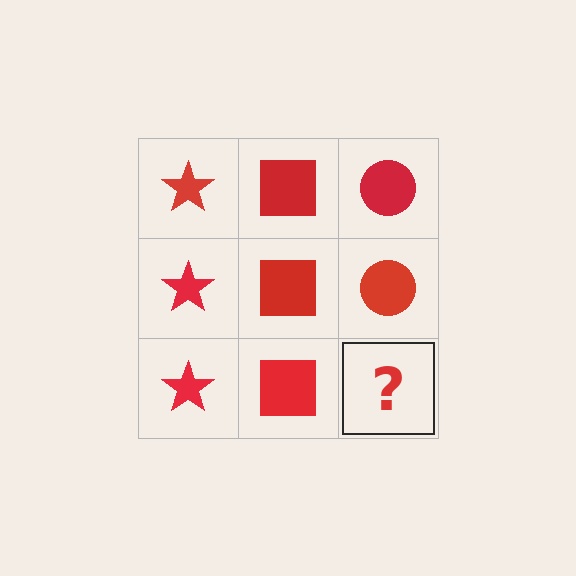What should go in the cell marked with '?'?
The missing cell should contain a red circle.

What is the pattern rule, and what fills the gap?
The rule is that each column has a consistent shape. The gap should be filled with a red circle.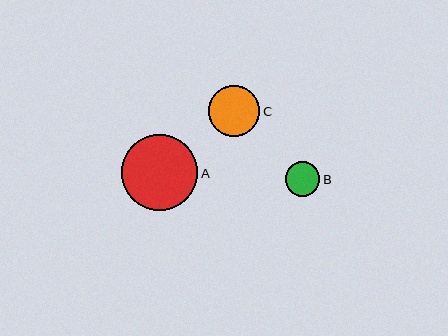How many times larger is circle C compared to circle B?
Circle C is approximately 1.5 times the size of circle B.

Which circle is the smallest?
Circle B is the smallest with a size of approximately 34 pixels.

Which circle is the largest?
Circle A is the largest with a size of approximately 76 pixels.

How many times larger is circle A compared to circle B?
Circle A is approximately 2.2 times the size of circle B.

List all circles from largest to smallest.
From largest to smallest: A, C, B.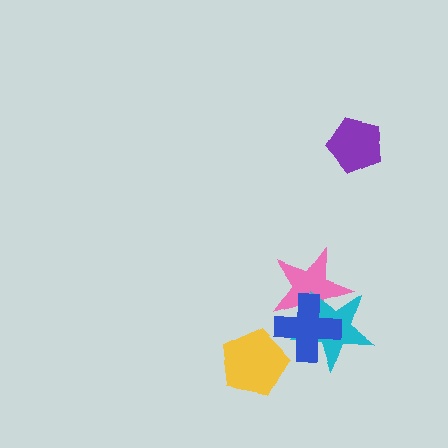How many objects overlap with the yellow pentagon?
0 objects overlap with the yellow pentagon.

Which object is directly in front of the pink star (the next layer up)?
The cyan star is directly in front of the pink star.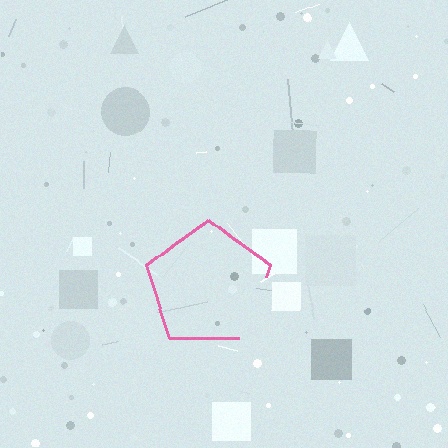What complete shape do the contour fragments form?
The contour fragments form a pentagon.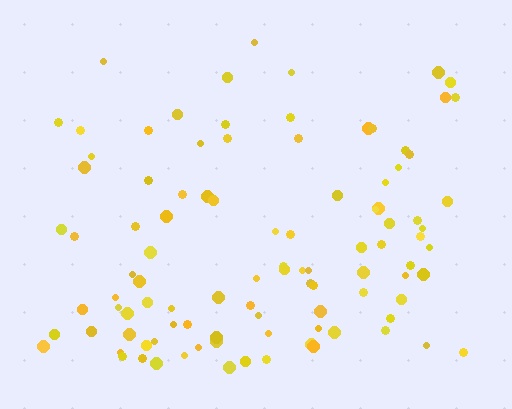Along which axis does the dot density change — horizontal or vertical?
Vertical.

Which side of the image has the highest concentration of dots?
The bottom.